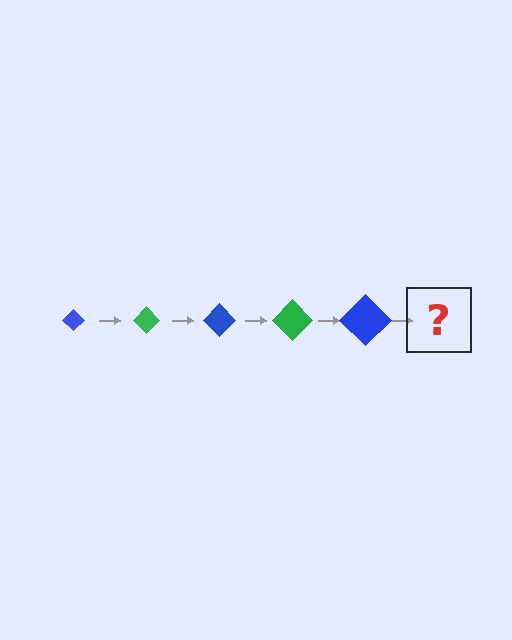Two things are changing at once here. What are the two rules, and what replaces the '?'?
The two rules are that the diamond grows larger each step and the color cycles through blue and green. The '?' should be a green diamond, larger than the previous one.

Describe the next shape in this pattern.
It should be a green diamond, larger than the previous one.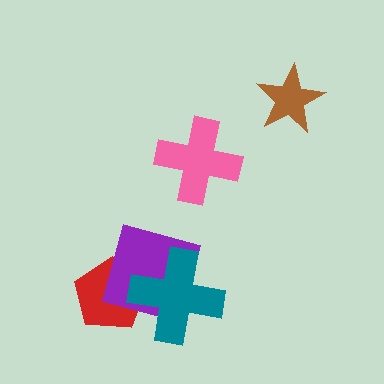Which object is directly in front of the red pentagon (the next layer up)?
The purple square is directly in front of the red pentagon.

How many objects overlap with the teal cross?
2 objects overlap with the teal cross.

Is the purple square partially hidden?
Yes, it is partially covered by another shape.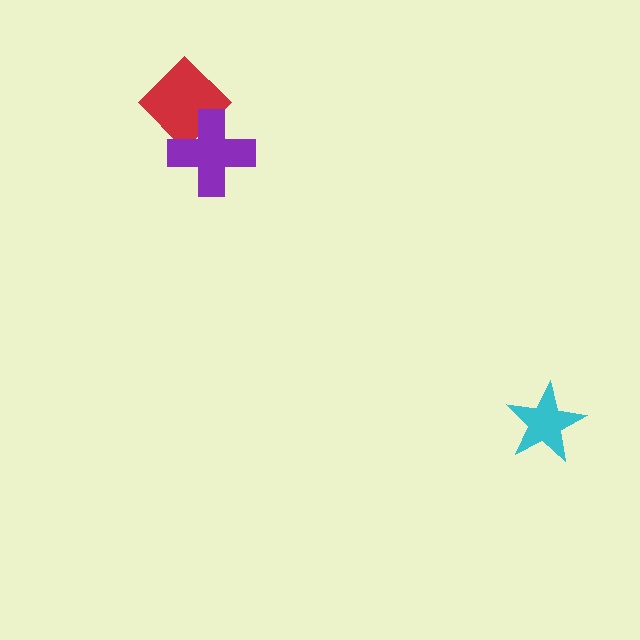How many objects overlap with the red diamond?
1 object overlaps with the red diamond.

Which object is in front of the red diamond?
The purple cross is in front of the red diamond.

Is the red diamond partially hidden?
Yes, it is partially covered by another shape.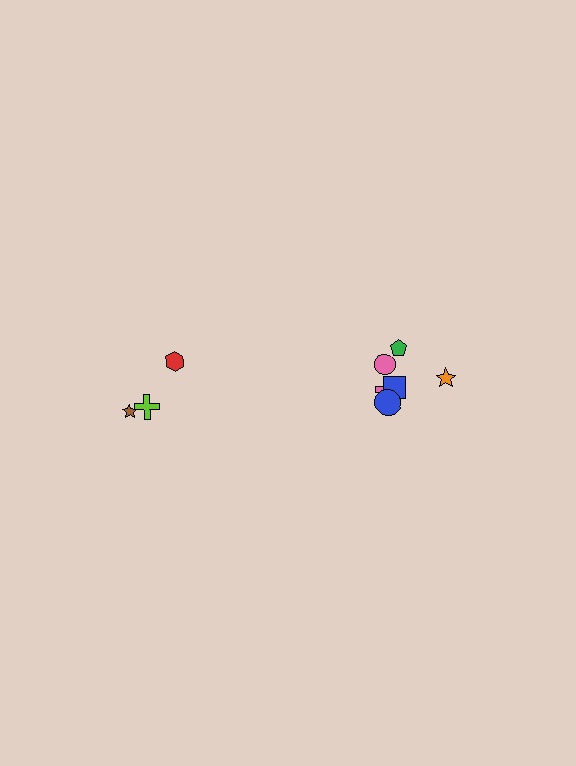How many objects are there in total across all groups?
There are 9 objects.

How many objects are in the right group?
There are 6 objects.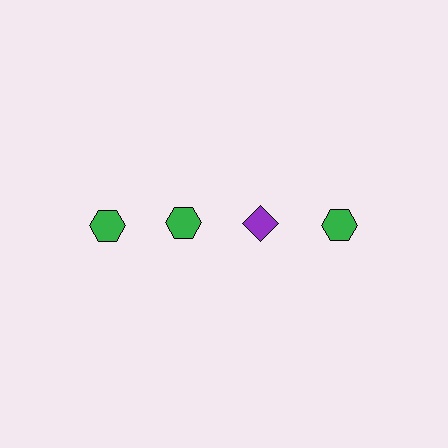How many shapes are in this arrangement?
There are 4 shapes arranged in a grid pattern.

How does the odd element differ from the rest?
It differs in both color (purple instead of green) and shape (diamond instead of hexagon).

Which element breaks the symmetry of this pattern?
The purple diamond in the top row, center column breaks the symmetry. All other shapes are green hexagons.